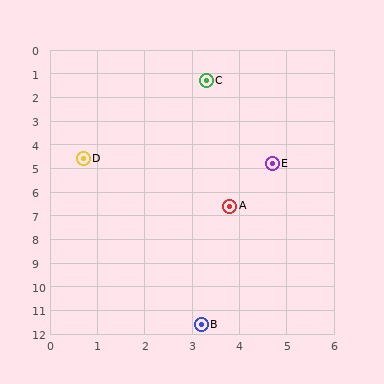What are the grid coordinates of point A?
Point A is at approximately (3.8, 6.6).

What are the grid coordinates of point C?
Point C is at approximately (3.3, 1.3).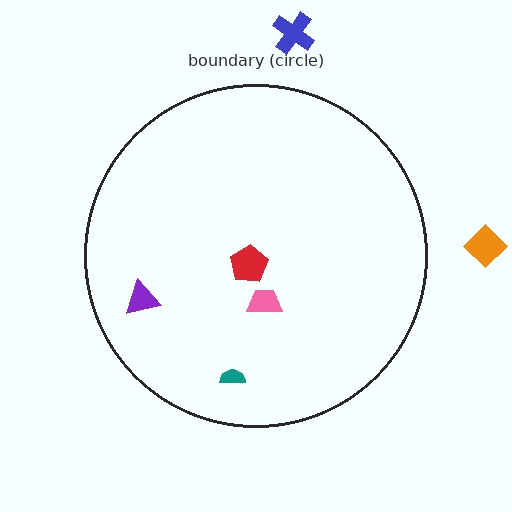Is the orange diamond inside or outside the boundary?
Outside.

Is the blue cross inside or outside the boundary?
Outside.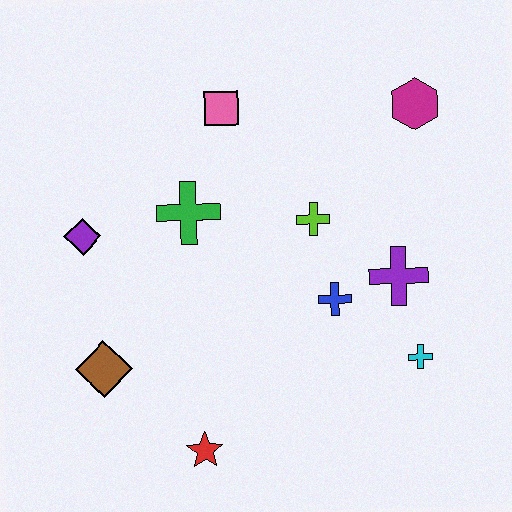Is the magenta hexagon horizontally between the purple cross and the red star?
No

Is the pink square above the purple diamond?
Yes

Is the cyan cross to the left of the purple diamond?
No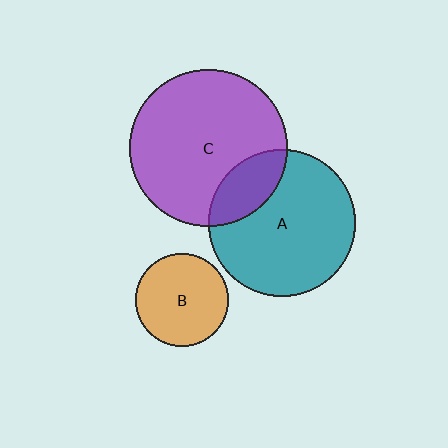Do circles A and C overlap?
Yes.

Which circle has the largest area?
Circle C (purple).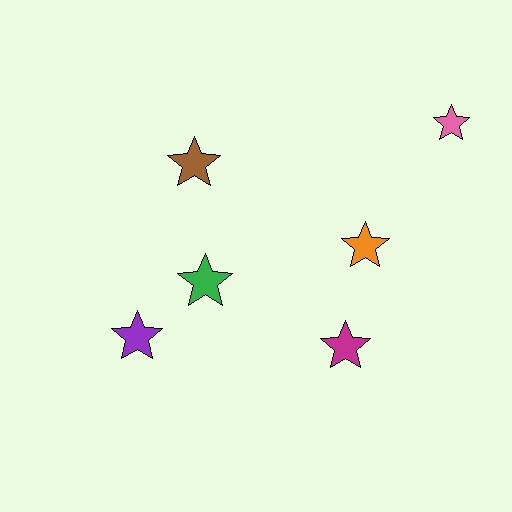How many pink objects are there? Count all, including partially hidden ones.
There is 1 pink object.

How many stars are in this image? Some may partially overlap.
There are 6 stars.